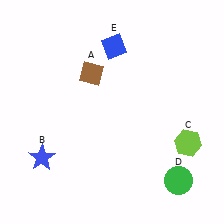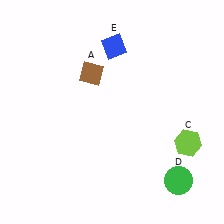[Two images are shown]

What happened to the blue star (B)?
The blue star (B) was removed in Image 2. It was in the bottom-left area of Image 1.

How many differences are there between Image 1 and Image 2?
There is 1 difference between the two images.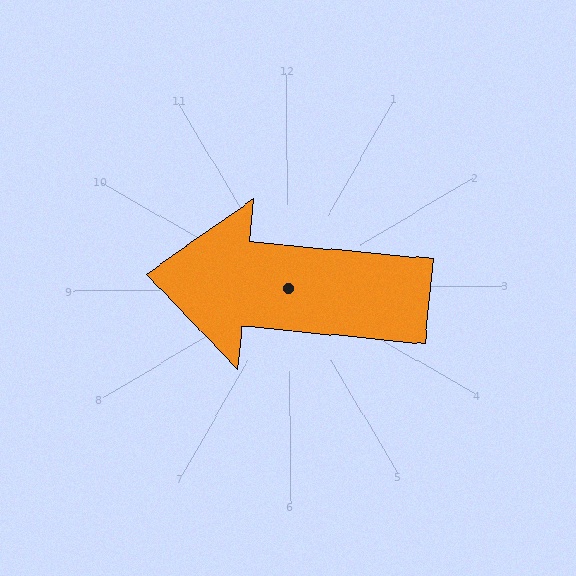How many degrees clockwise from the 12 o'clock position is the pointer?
Approximately 276 degrees.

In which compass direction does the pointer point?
West.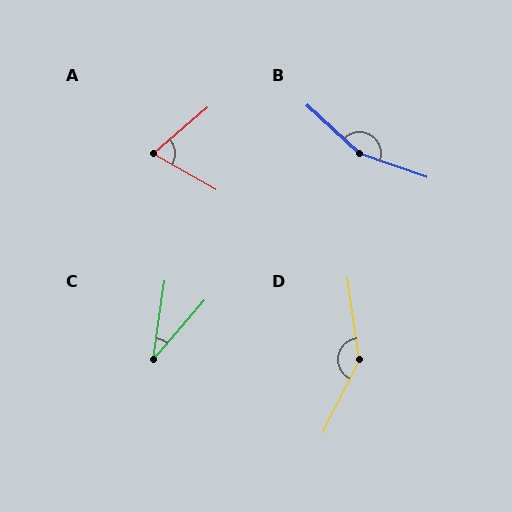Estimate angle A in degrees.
Approximately 70 degrees.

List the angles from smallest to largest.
C (32°), A (70°), D (144°), B (157°).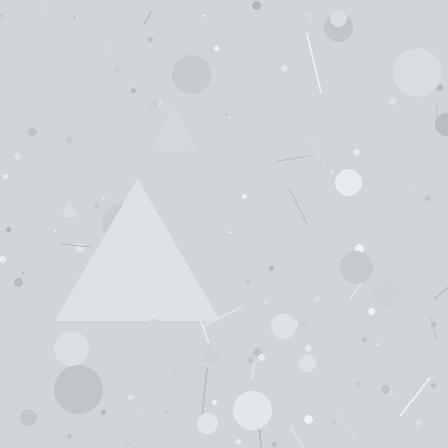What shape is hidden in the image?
A triangle is hidden in the image.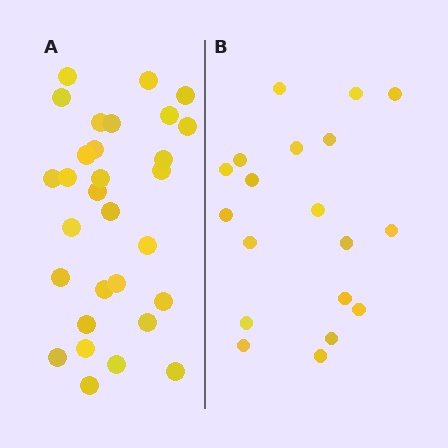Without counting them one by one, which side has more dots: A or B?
Region A (the left region) has more dots.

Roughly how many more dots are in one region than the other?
Region A has roughly 12 or so more dots than region B.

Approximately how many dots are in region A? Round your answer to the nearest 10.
About 30 dots.